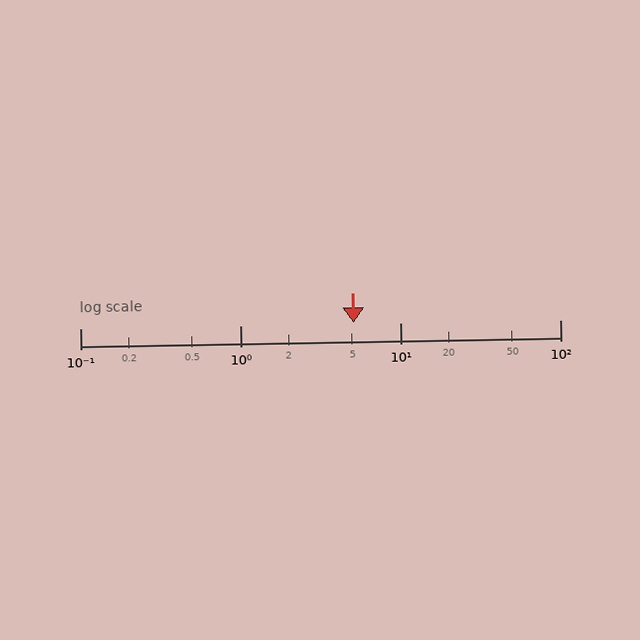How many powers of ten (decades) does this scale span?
The scale spans 3 decades, from 0.1 to 100.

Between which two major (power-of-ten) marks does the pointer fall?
The pointer is between 1 and 10.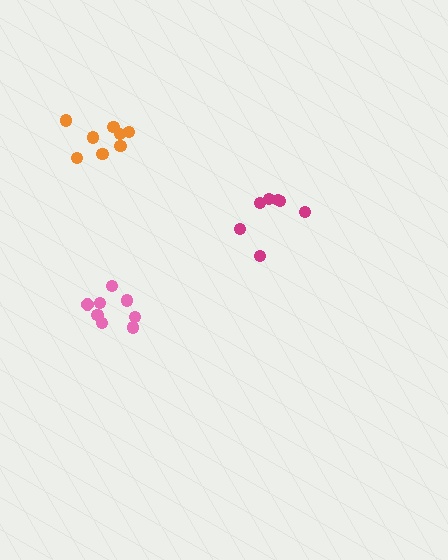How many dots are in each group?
Group 1: 8 dots, Group 2: 8 dots, Group 3: 7 dots (23 total).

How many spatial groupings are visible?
There are 3 spatial groupings.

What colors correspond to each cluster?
The clusters are colored: pink, orange, magenta.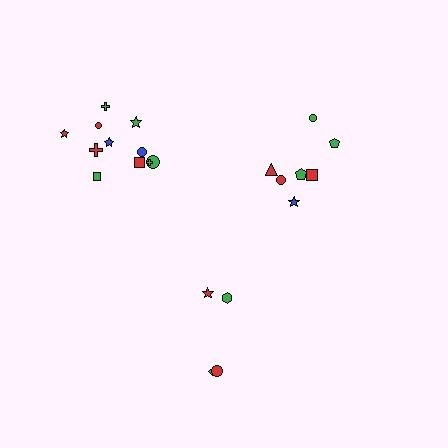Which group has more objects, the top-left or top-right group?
The top-left group.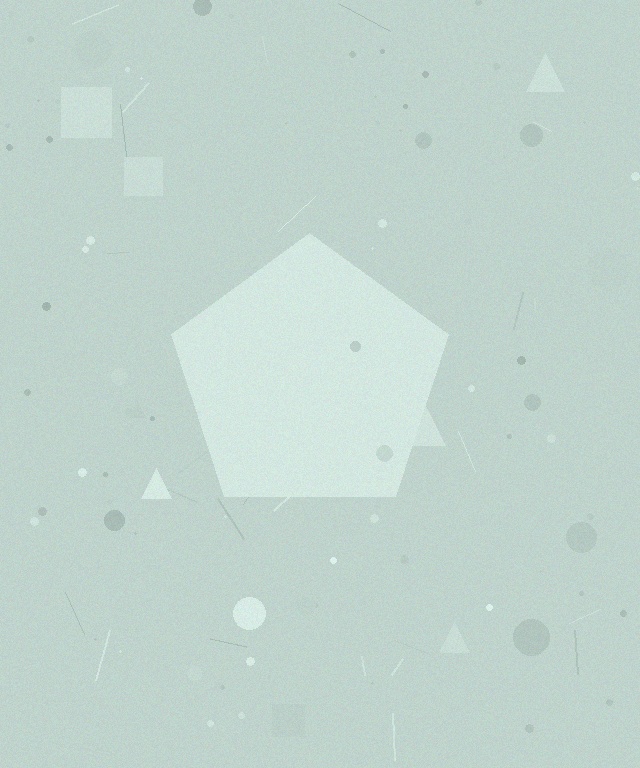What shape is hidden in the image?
A pentagon is hidden in the image.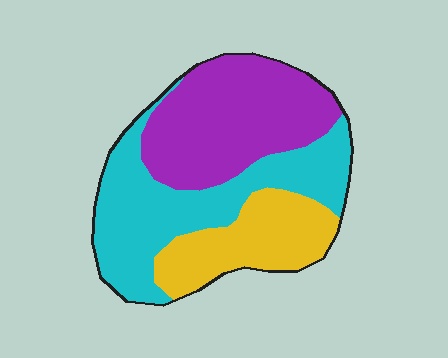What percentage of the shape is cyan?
Cyan covers around 40% of the shape.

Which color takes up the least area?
Yellow, at roughly 25%.